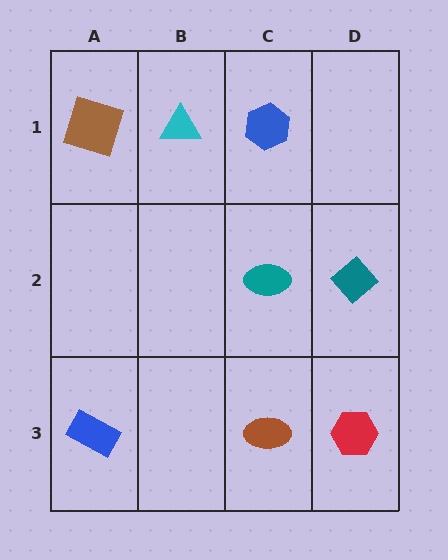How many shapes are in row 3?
3 shapes.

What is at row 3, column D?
A red hexagon.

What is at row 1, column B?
A cyan triangle.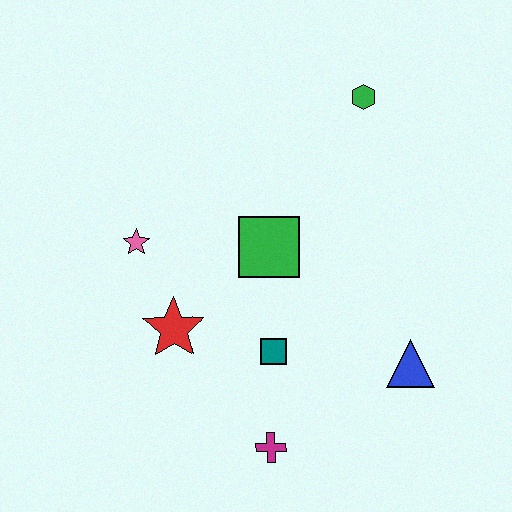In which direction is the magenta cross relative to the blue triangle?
The magenta cross is to the left of the blue triangle.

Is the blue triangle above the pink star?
No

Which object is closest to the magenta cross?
The teal square is closest to the magenta cross.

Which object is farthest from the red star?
The green hexagon is farthest from the red star.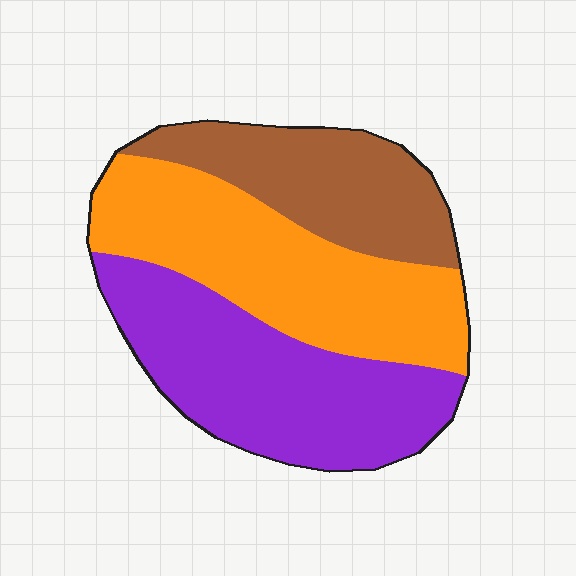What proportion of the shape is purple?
Purple covers roughly 40% of the shape.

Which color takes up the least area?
Brown, at roughly 25%.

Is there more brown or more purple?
Purple.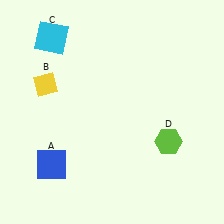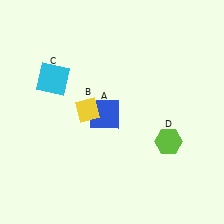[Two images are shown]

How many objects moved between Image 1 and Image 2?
3 objects moved between the two images.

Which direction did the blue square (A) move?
The blue square (A) moved right.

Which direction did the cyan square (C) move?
The cyan square (C) moved down.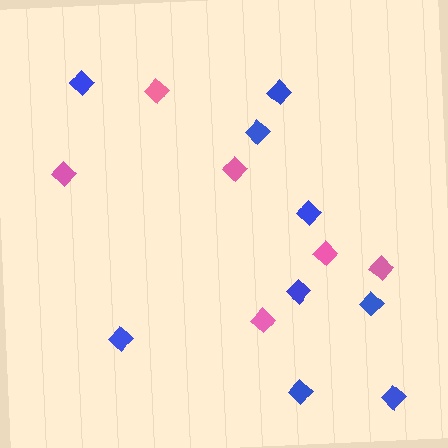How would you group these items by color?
There are 2 groups: one group of blue diamonds (9) and one group of pink diamonds (6).